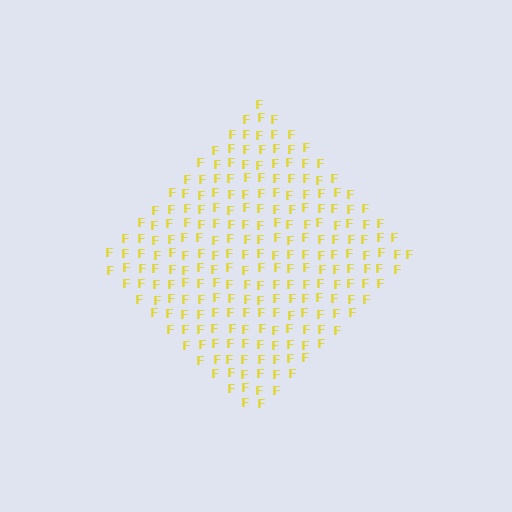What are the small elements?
The small elements are letter F's.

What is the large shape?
The large shape is a diamond.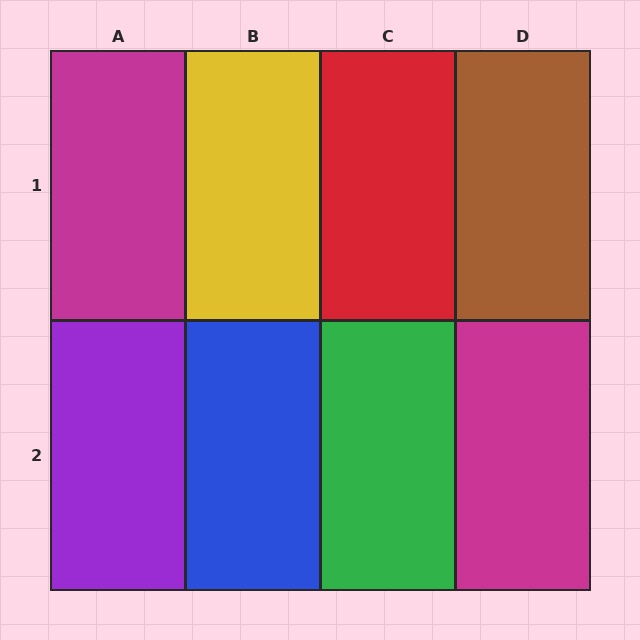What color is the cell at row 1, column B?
Yellow.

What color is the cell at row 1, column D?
Brown.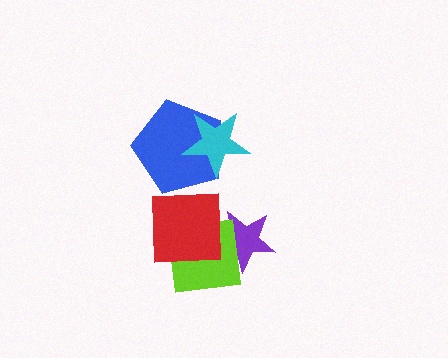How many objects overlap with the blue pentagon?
1 object overlaps with the blue pentagon.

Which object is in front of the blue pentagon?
The cyan star is in front of the blue pentagon.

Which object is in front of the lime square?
The red square is in front of the lime square.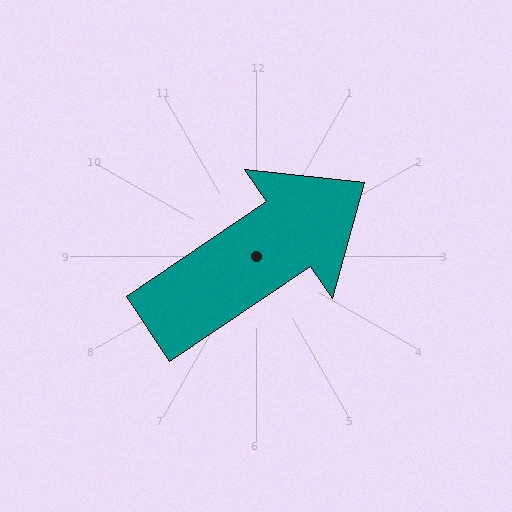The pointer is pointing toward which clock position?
Roughly 2 o'clock.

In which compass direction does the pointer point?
Northeast.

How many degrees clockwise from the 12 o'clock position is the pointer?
Approximately 56 degrees.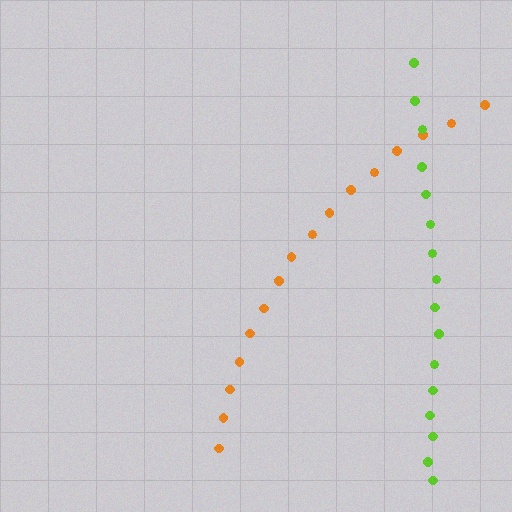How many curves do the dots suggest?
There are 2 distinct paths.